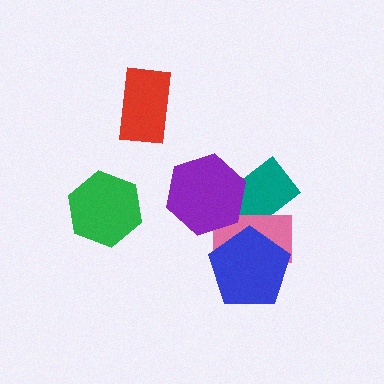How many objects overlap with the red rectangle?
0 objects overlap with the red rectangle.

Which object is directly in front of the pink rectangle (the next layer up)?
The blue pentagon is directly in front of the pink rectangle.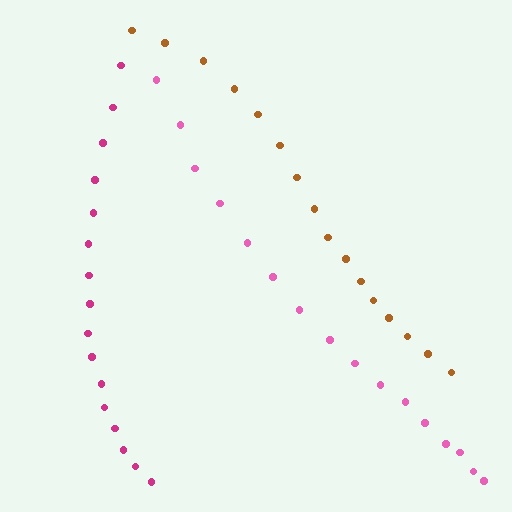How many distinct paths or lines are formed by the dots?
There are 3 distinct paths.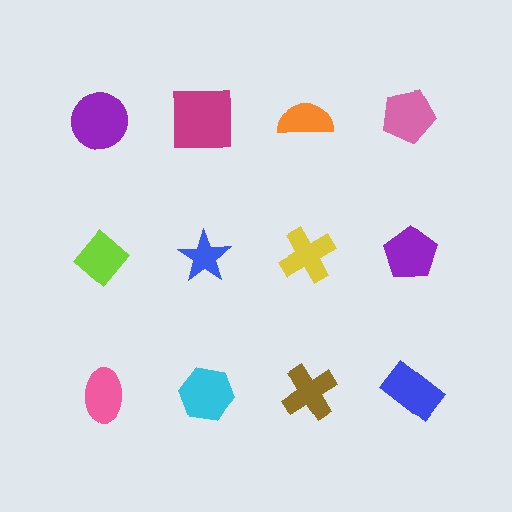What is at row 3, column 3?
A brown cross.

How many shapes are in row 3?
4 shapes.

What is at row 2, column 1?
A lime diamond.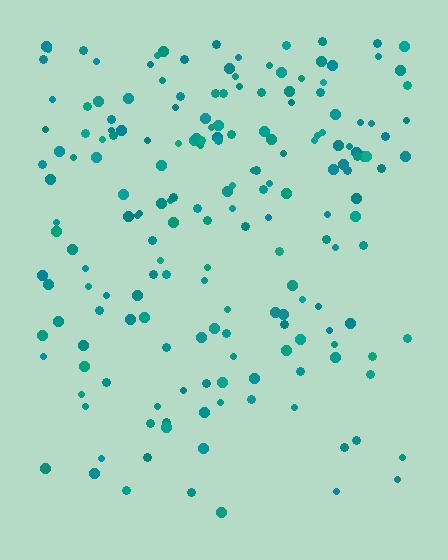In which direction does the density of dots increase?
From bottom to top, with the top side densest.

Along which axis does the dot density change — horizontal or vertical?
Vertical.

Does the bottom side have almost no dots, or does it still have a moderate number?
Still a moderate number, just noticeably fewer than the top.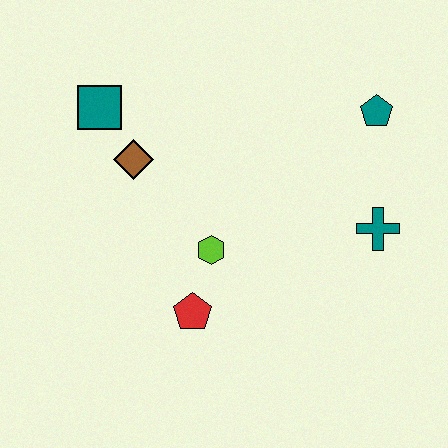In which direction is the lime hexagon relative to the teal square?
The lime hexagon is below the teal square.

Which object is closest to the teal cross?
The teal pentagon is closest to the teal cross.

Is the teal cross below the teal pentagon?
Yes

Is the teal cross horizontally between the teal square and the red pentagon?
No